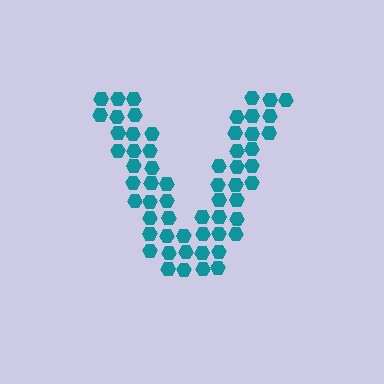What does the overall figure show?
The overall figure shows the letter V.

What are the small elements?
The small elements are hexagons.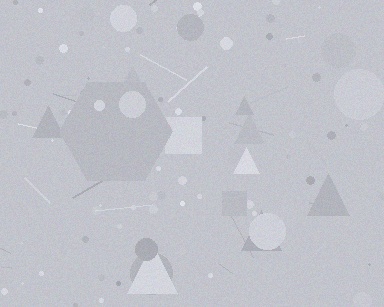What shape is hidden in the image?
A hexagon is hidden in the image.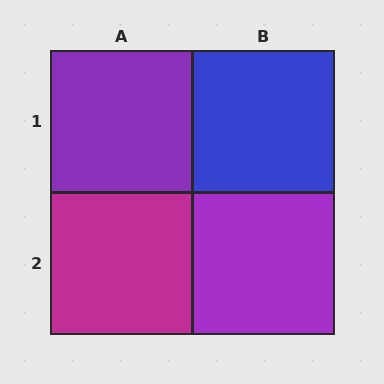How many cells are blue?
1 cell is blue.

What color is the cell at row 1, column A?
Purple.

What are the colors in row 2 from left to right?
Magenta, purple.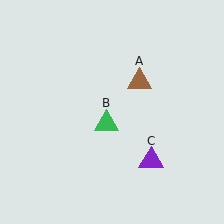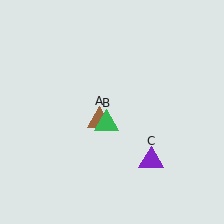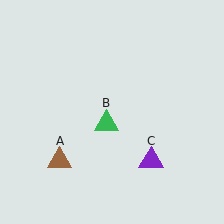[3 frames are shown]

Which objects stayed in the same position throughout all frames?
Green triangle (object B) and purple triangle (object C) remained stationary.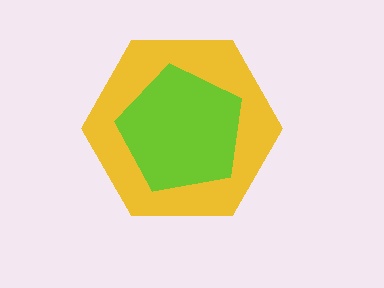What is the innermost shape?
The lime pentagon.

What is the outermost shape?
The yellow hexagon.